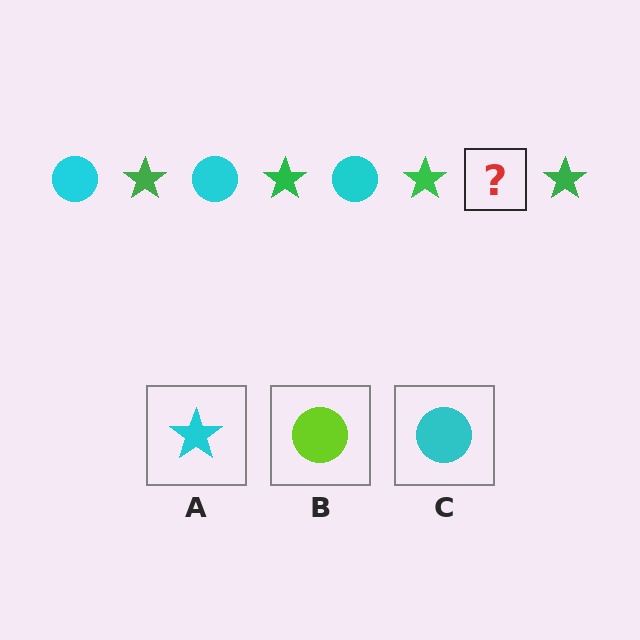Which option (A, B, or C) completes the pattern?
C.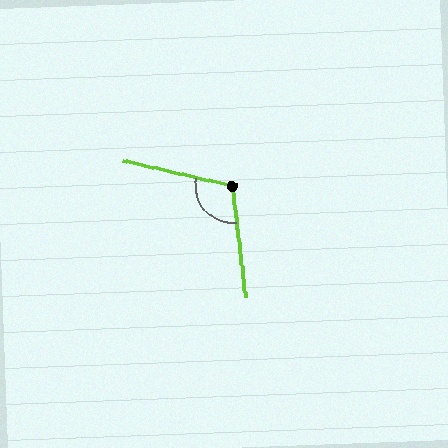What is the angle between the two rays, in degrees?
Approximately 110 degrees.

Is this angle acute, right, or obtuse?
It is obtuse.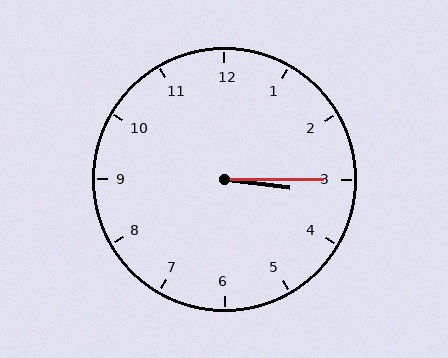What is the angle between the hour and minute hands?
Approximately 8 degrees.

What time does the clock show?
3:15.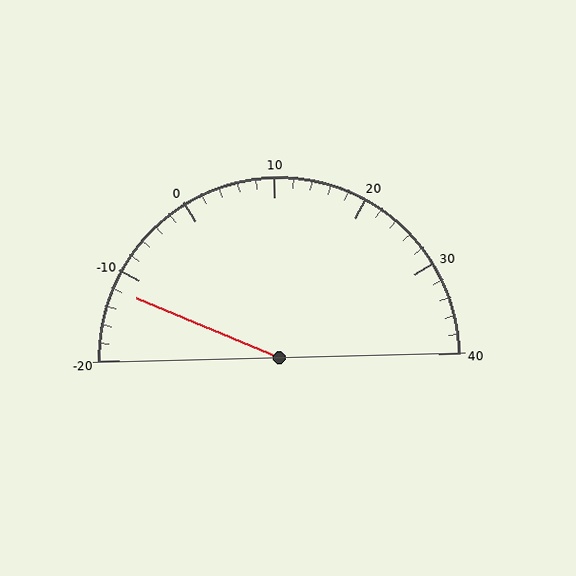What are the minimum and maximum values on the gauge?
The gauge ranges from -20 to 40.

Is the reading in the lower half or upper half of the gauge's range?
The reading is in the lower half of the range (-20 to 40).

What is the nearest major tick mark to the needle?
The nearest major tick mark is -10.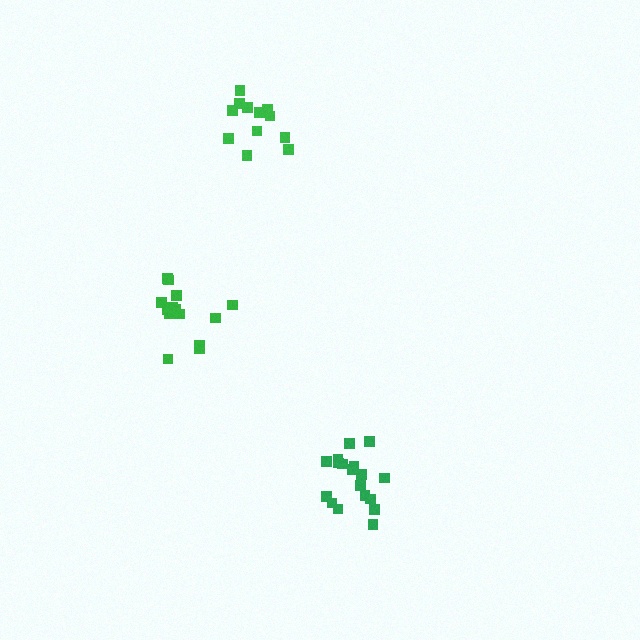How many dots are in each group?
Group 1: 18 dots, Group 2: 15 dots, Group 3: 12 dots (45 total).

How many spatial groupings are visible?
There are 3 spatial groupings.